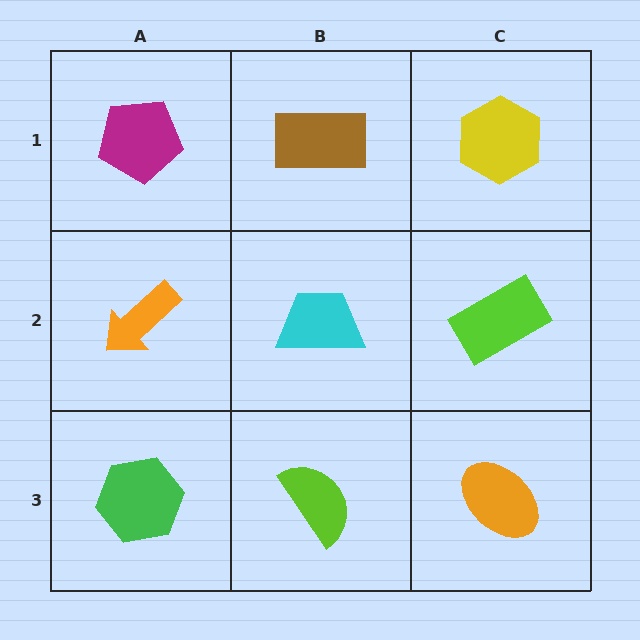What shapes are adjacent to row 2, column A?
A magenta pentagon (row 1, column A), a green hexagon (row 3, column A), a cyan trapezoid (row 2, column B).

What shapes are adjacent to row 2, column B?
A brown rectangle (row 1, column B), a lime semicircle (row 3, column B), an orange arrow (row 2, column A), a lime rectangle (row 2, column C).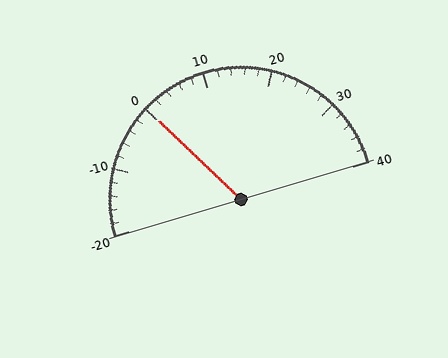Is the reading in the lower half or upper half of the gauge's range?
The reading is in the lower half of the range (-20 to 40).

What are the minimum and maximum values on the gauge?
The gauge ranges from -20 to 40.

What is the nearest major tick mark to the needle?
The nearest major tick mark is 0.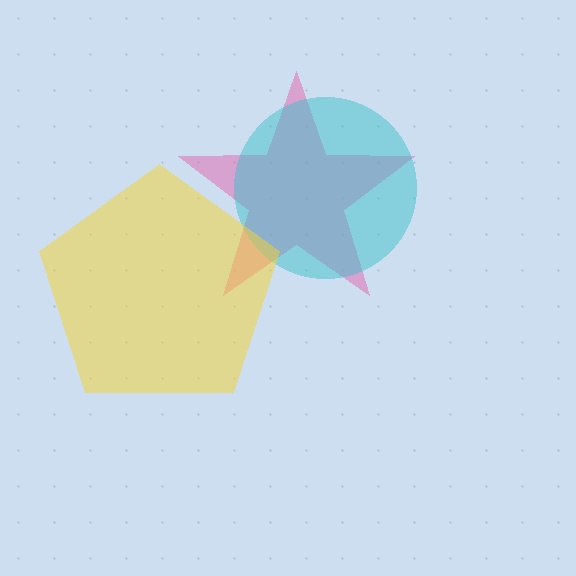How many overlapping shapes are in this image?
There are 3 overlapping shapes in the image.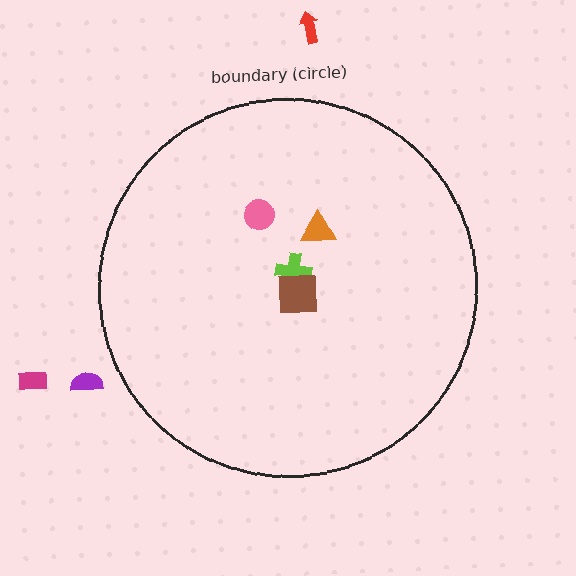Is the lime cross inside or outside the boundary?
Inside.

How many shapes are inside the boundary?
4 inside, 3 outside.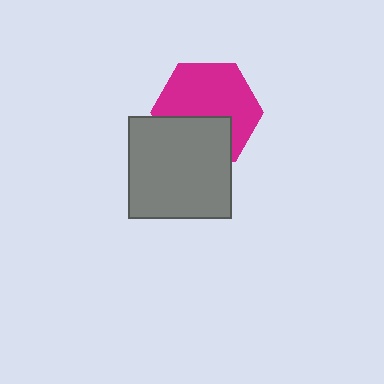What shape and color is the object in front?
The object in front is a gray square.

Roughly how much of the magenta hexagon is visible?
About half of it is visible (roughly 64%).